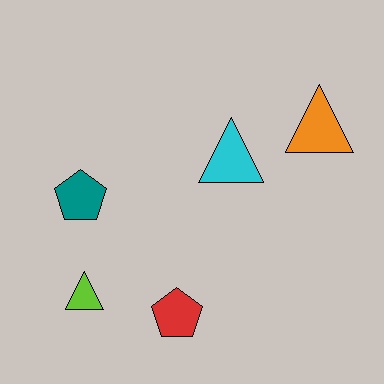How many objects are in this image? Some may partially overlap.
There are 5 objects.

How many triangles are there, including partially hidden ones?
There are 3 triangles.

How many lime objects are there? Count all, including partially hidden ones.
There is 1 lime object.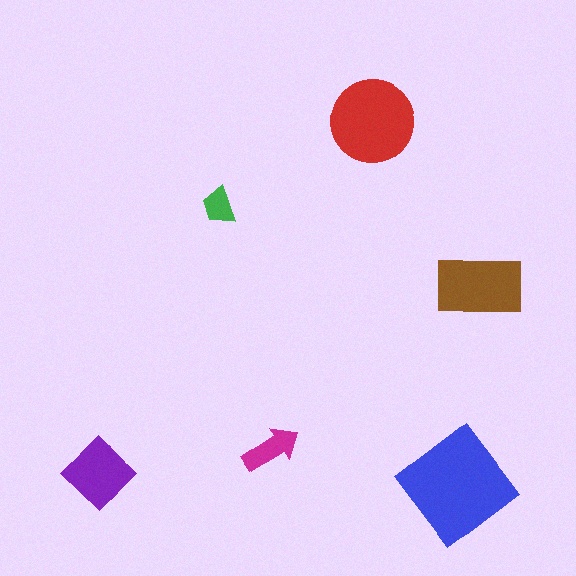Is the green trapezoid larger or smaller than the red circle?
Smaller.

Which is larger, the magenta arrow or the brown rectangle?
The brown rectangle.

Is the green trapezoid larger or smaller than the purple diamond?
Smaller.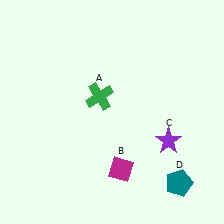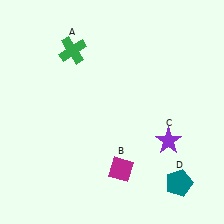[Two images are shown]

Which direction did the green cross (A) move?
The green cross (A) moved up.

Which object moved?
The green cross (A) moved up.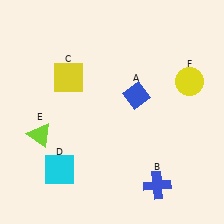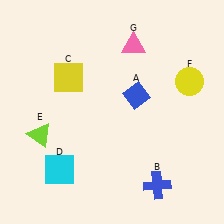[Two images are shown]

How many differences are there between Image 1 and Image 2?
There is 1 difference between the two images.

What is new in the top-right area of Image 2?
A pink triangle (G) was added in the top-right area of Image 2.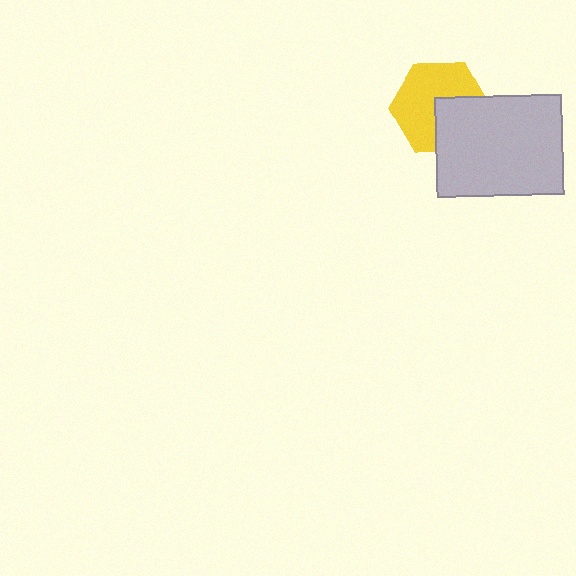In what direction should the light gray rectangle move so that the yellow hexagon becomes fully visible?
The light gray rectangle should move toward the lower-right. That is the shortest direction to clear the overlap and leave the yellow hexagon fully visible.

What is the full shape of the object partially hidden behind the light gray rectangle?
The partially hidden object is a yellow hexagon.